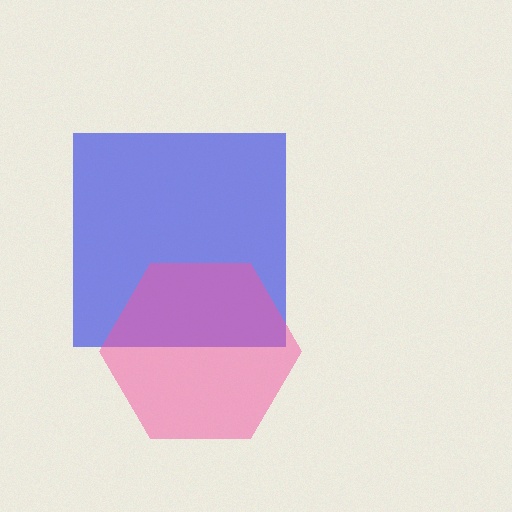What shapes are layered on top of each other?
The layered shapes are: a blue square, a pink hexagon.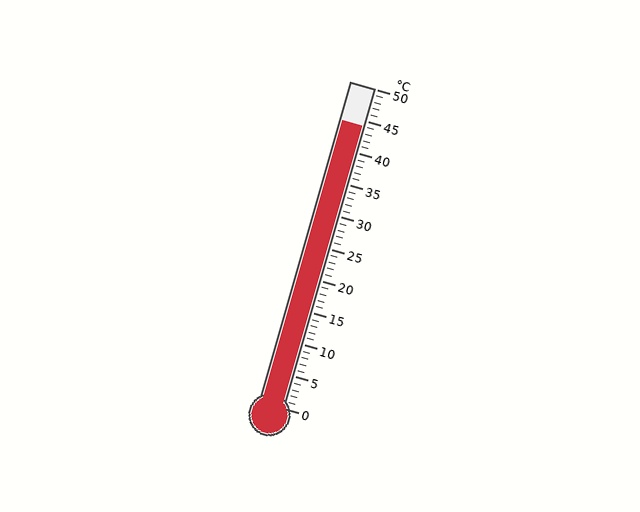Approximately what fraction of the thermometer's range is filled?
The thermometer is filled to approximately 90% of its range.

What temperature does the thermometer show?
The thermometer shows approximately 44°C.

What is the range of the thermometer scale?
The thermometer scale ranges from 0°C to 50°C.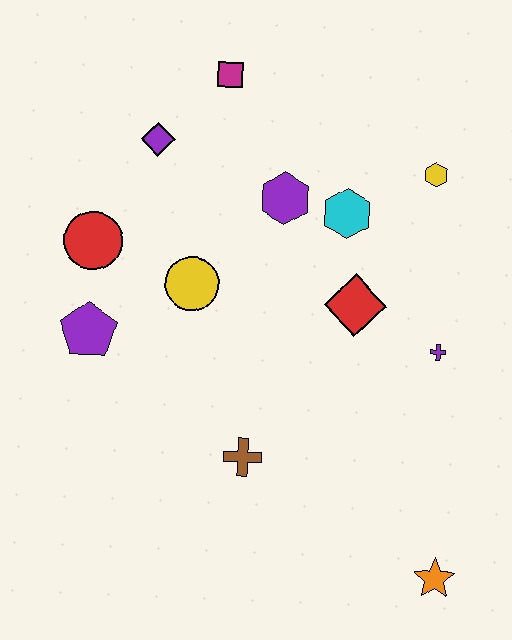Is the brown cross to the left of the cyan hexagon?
Yes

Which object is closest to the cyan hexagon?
The purple hexagon is closest to the cyan hexagon.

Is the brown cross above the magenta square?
No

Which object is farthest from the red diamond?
The orange star is farthest from the red diamond.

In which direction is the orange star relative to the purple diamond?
The orange star is below the purple diamond.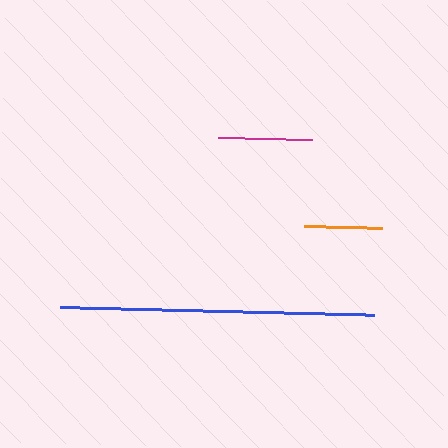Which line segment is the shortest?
The orange line is the shortest at approximately 79 pixels.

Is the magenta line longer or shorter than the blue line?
The blue line is longer than the magenta line.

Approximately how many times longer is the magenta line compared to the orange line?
The magenta line is approximately 1.2 times the length of the orange line.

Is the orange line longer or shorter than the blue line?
The blue line is longer than the orange line.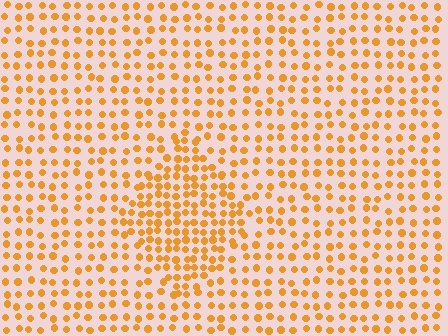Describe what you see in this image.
The image contains small orange elements arranged at two different densities. A diamond-shaped region is visible where the elements are more densely packed than the surrounding area.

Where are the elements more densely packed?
The elements are more densely packed inside the diamond boundary.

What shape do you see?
I see a diamond.